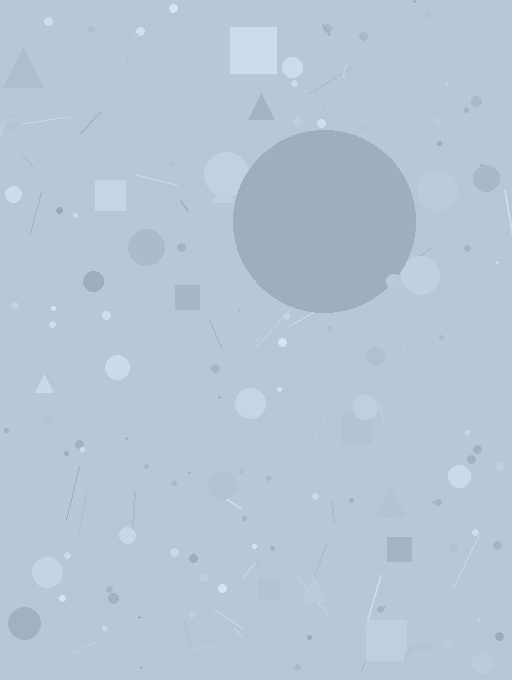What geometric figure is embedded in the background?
A circle is embedded in the background.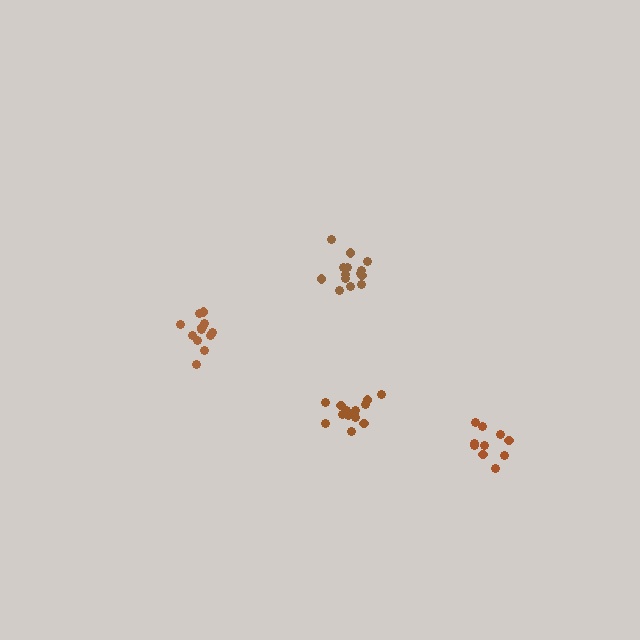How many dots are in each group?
Group 1: 13 dots, Group 2: 12 dots, Group 3: 10 dots, Group 4: 14 dots (49 total).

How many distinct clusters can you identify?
There are 4 distinct clusters.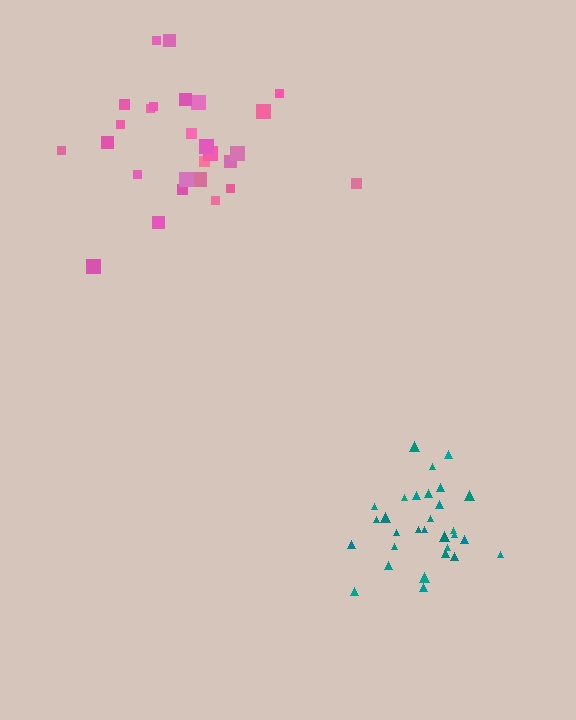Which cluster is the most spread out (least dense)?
Pink.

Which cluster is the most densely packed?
Teal.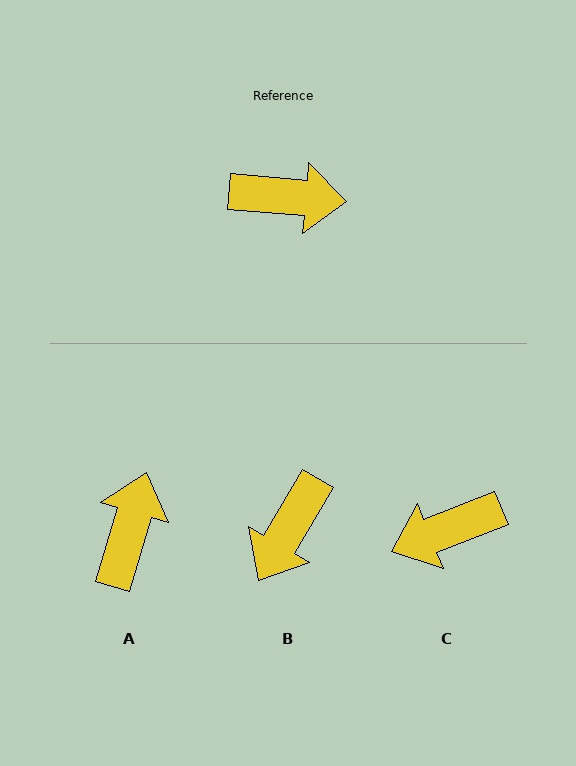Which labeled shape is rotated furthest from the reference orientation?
C, about 153 degrees away.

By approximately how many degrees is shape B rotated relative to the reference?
Approximately 115 degrees clockwise.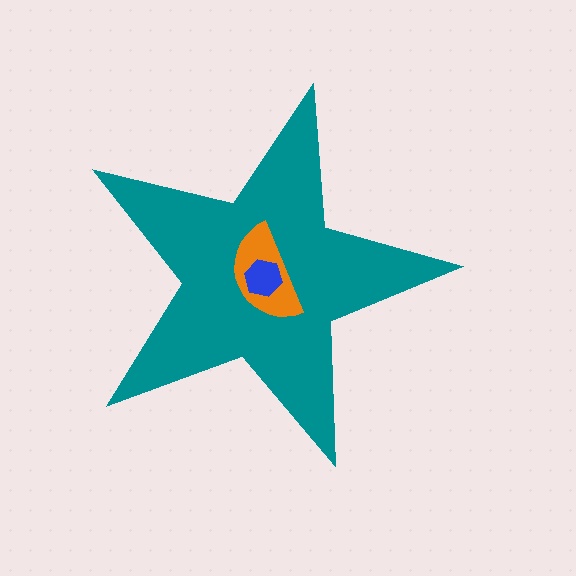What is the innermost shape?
The blue hexagon.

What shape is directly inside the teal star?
The orange semicircle.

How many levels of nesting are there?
3.